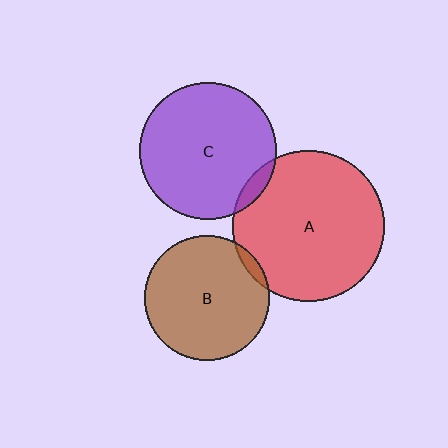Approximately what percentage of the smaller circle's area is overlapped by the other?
Approximately 5%.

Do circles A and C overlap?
Yes.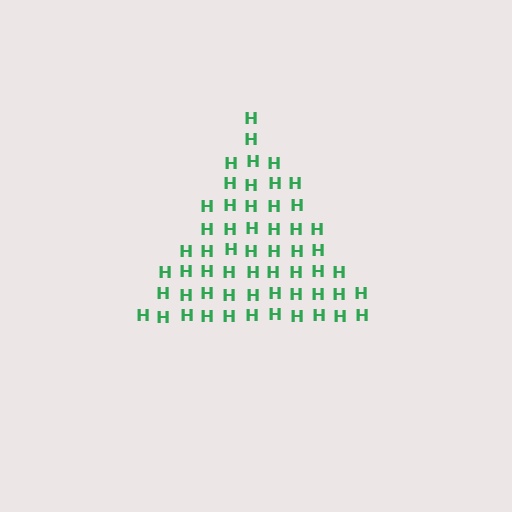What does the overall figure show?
The overall figure shows a triangle.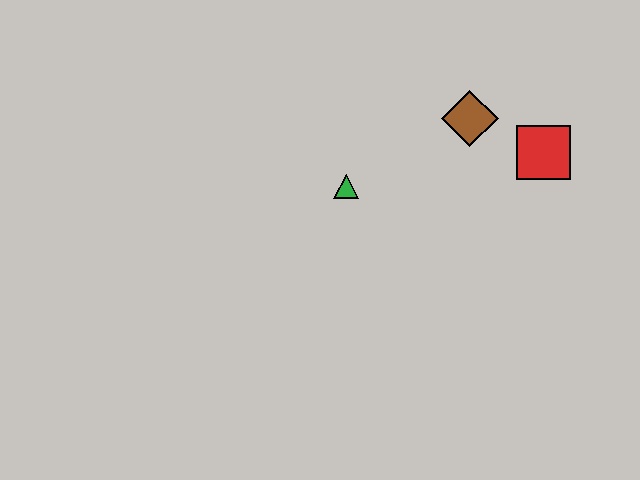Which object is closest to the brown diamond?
The red square is closest to the brown diamond.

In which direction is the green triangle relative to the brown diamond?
The green triangle is to the left of the brown diamond.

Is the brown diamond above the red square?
Yes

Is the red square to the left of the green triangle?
No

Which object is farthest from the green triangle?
The red square is farthest from the green triangle.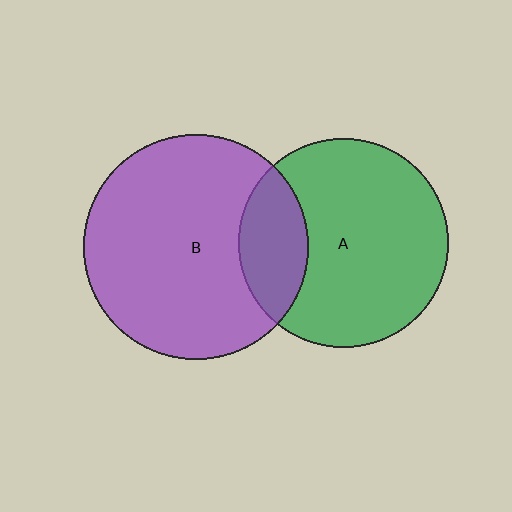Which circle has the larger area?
Circle B (purple).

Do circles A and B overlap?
Yes.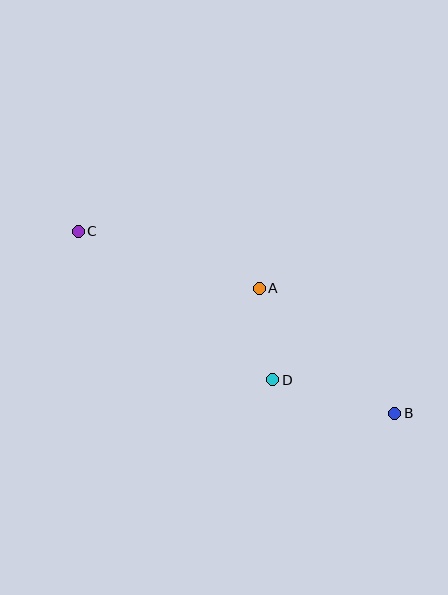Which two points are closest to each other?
Points A and D are closest to each other.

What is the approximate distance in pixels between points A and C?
The distance between A and C is approximately 190 pixels.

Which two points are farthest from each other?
Points B and C are farthest from each other.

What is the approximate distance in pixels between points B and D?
The distance between B and D is approximately 127 pixels.